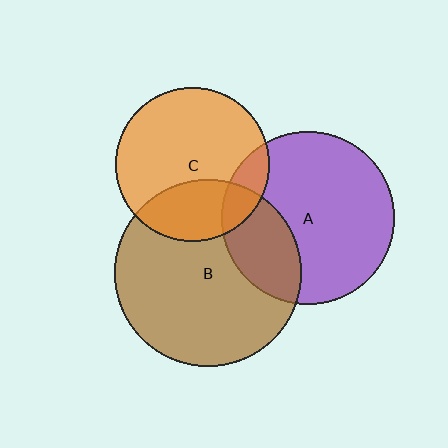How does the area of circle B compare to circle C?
Approximately 1.5 times.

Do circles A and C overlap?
Yes.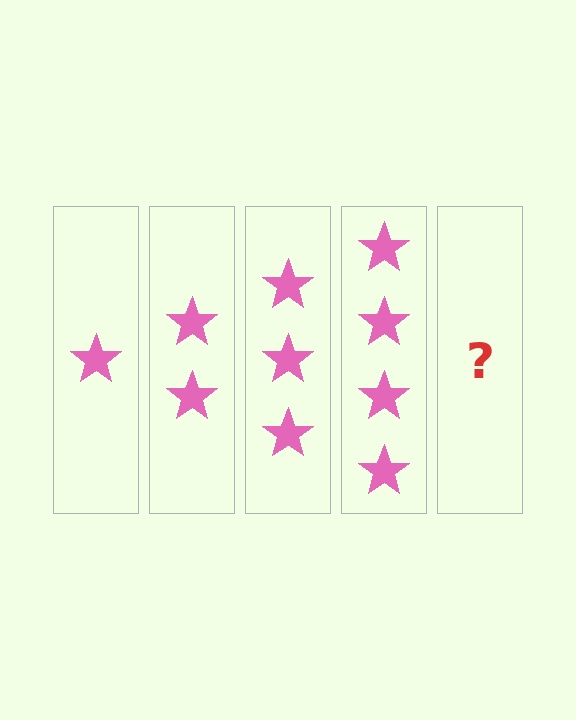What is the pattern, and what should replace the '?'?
The pattern is that each step adds one more star. The '?' should be 5 stars.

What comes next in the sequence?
The next element should be 5 stars.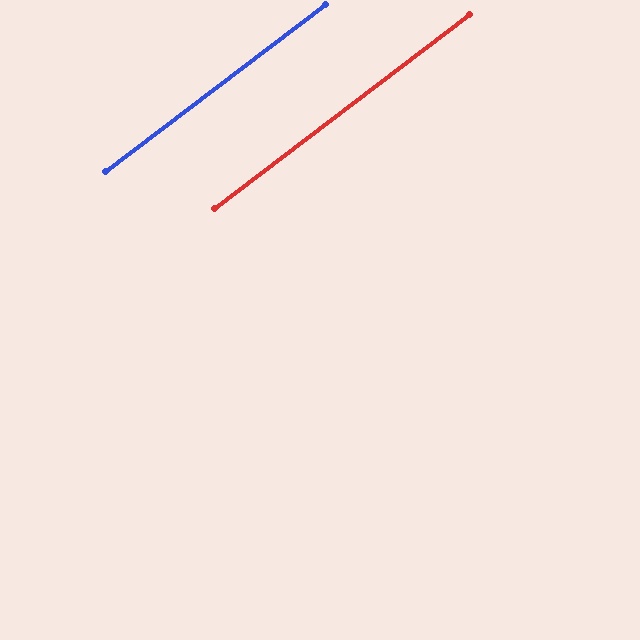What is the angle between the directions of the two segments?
Approximately 0 degrees.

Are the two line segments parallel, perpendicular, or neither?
Parallel — their directions differ by only 0.1°.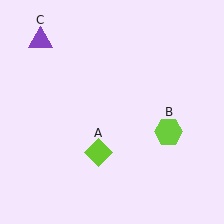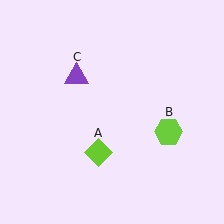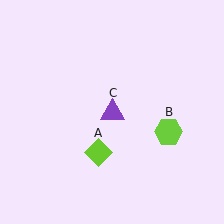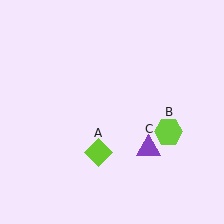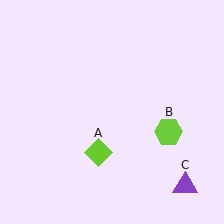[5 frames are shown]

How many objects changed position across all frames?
1 object changed position: purple triangle (object C).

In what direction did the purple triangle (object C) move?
The purple triangle (object C) moved down and to the right.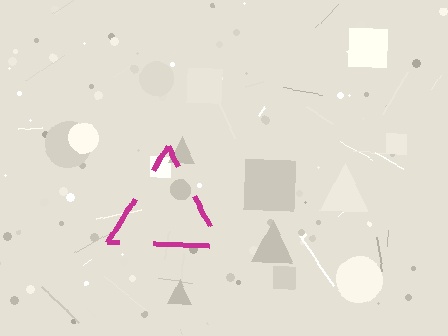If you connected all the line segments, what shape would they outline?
They would outline a triangle.